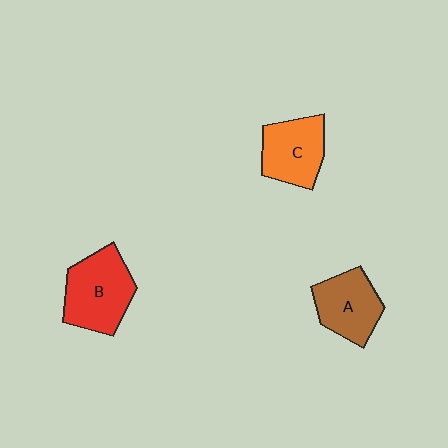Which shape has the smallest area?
Shape A (brown).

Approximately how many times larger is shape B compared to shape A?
Approximately 1.2 times.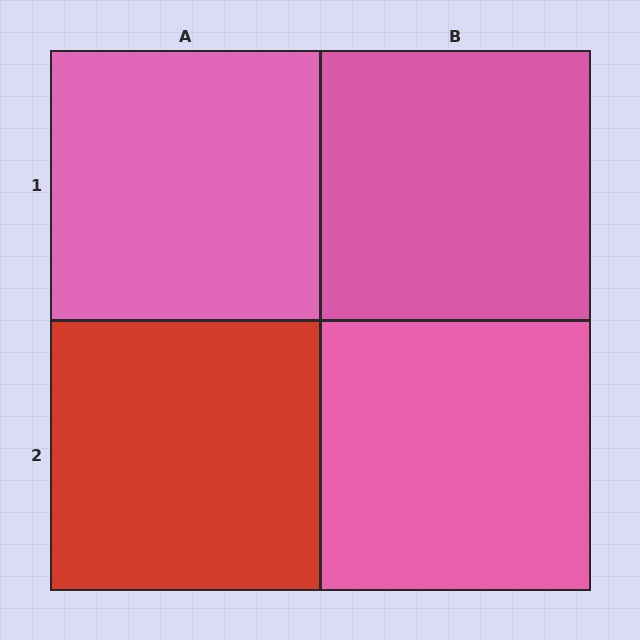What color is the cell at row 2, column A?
Red.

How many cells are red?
1 cell is red.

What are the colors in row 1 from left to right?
Pink, pink.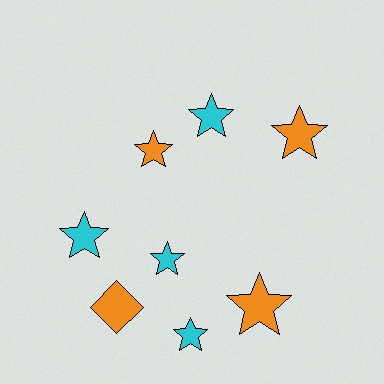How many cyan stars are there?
There are 4 cyan stars.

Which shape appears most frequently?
Star, with 7 objects.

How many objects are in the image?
There are 8 objects.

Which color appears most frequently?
Orange, with 4 objects.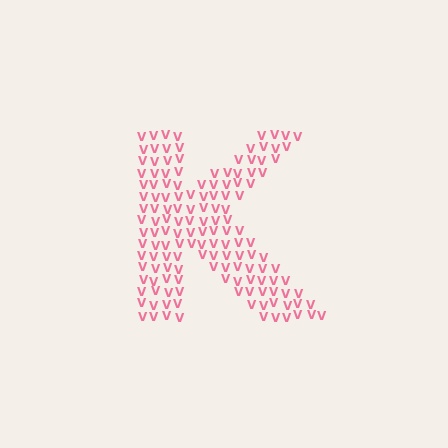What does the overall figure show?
The overall figure shows the letter K.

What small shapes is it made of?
It is made of small letter V's.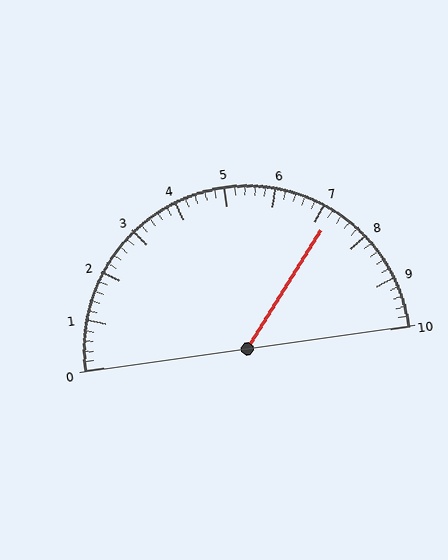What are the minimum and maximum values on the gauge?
The gauge ranges from 0 to 10.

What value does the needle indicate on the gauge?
The needle indicates approximately 7.2.